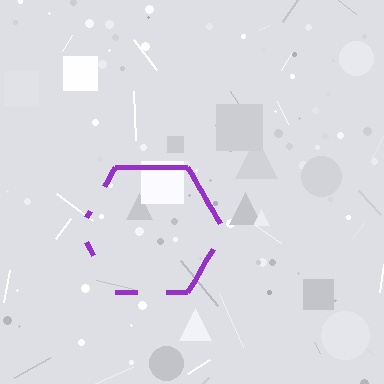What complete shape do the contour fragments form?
The contour fragments form a hexagon.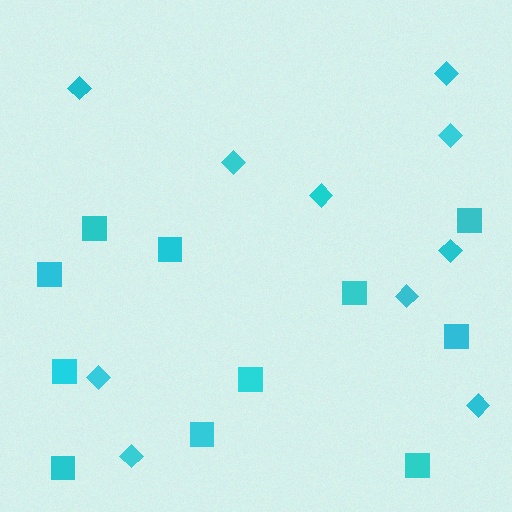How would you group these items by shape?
There are 2 groups: one group of diamonds (10) and one group of squares (11).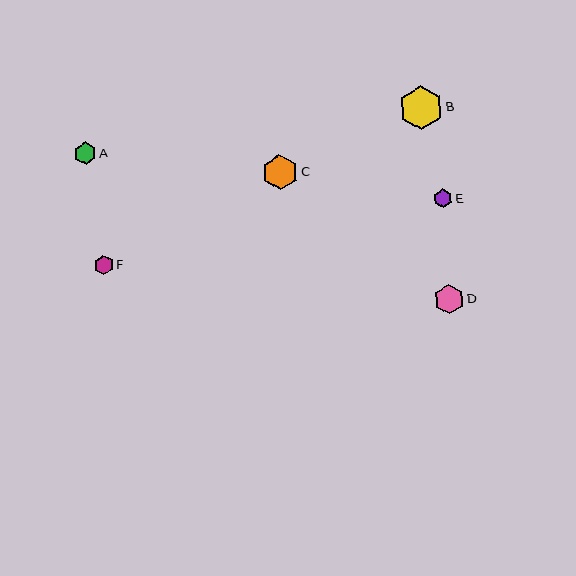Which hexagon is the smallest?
Hexagon E is the smallest with a size of approximately 18 pixels.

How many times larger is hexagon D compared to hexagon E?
Hexagon D is approximately 1.6 times the size of hexagon E.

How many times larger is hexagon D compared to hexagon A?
Hexagon D is approximately 1.3 times the size of hexagon A.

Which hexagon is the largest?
Hexagon B is the largest with a size of approximately 44 pixels.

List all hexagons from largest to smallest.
From largest to smallest: B, C, D, A, F, E.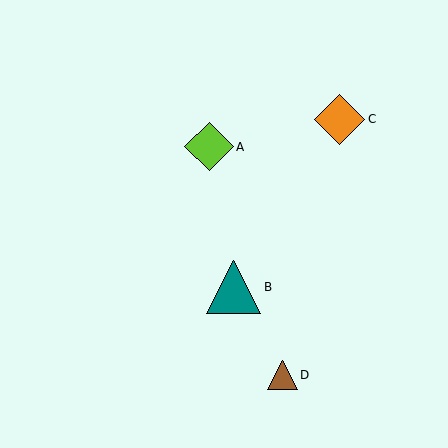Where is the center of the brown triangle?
The center of the brown triangle is at (282, 375).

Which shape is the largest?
The teal triangle (labeled B) is the largest.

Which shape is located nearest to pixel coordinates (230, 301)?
The teal triangle (labeled B) at (234, 287) is nearest to that location.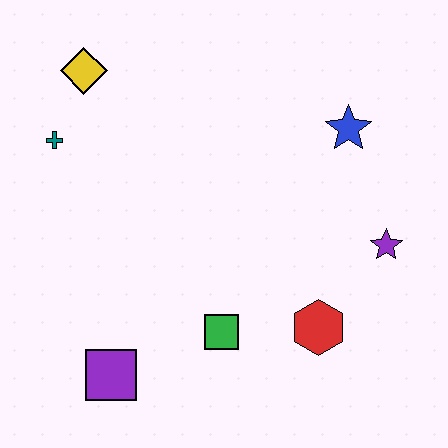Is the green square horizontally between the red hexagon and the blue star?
No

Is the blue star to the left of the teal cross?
No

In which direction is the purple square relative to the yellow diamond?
The purple square is below the yellow diamond.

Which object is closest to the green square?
The red hexagon is closest to the green square.